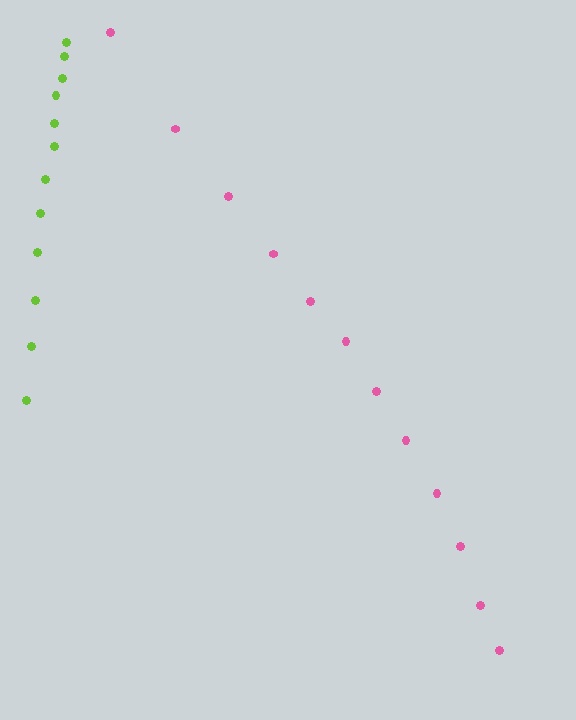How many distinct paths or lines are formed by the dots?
There are 2 distinct paths.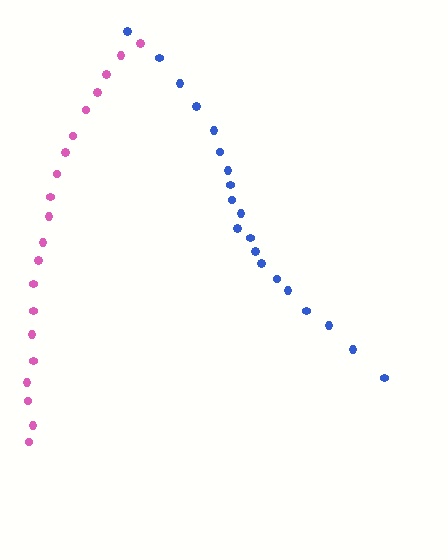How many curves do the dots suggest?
There are 2 distinct paths.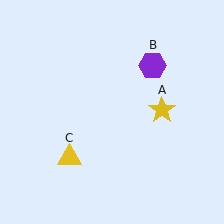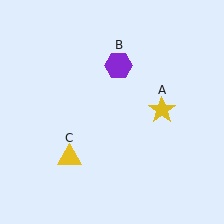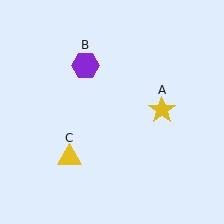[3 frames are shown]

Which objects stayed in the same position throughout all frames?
Yellow star (object A) and yellow triangle (object C) remained stationary.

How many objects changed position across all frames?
1 object changed position: purple hexagon (object B).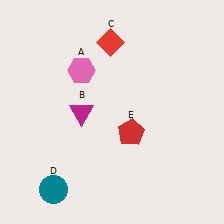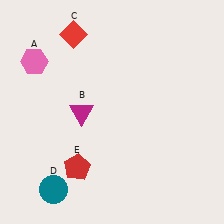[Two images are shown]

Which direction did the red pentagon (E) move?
The red pentagon (E) moved left.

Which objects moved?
The objects that moved are: the pink hexagon (A), the red diamond (C), the red pentagon (E).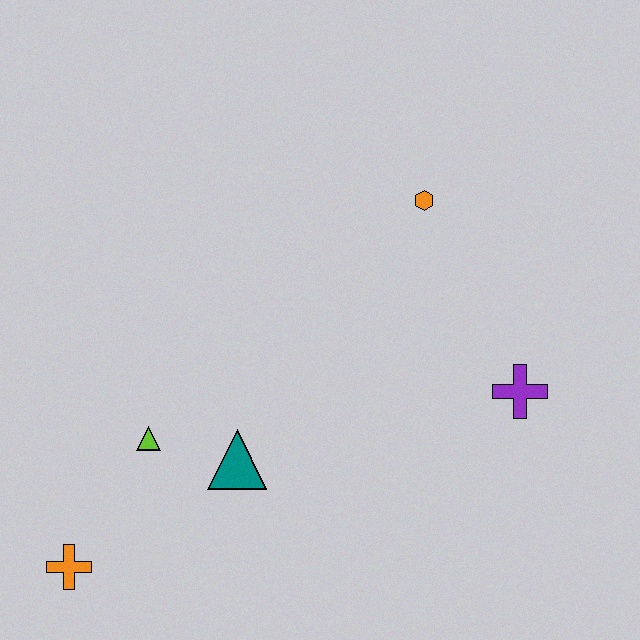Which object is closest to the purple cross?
The orange hexagon is closest to the purple cross.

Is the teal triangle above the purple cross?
No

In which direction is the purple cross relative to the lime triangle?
The purple cross is to the right of the lime triangle.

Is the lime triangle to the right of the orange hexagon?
No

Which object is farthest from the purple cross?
The orange cross is farthest from the purple cross.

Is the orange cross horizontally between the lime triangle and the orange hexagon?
No